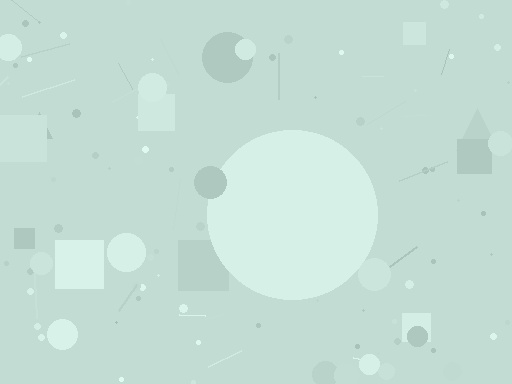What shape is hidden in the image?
A circle is hidden in the image.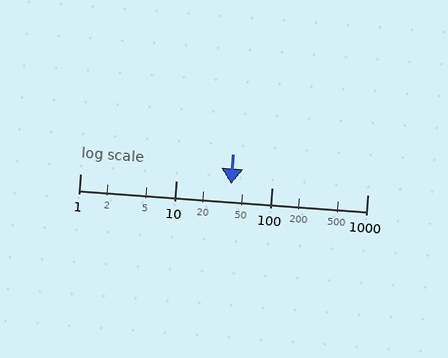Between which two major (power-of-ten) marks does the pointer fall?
The pointer is between 10 and 100.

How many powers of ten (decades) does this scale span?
The scale spans 3 decades, from 1 to 1000.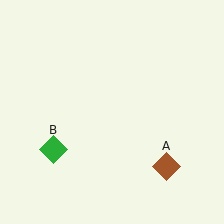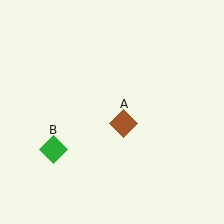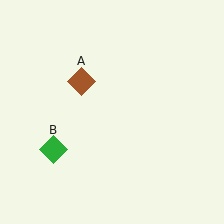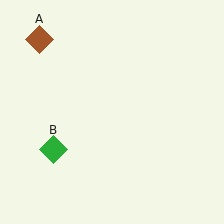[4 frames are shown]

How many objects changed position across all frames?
1 object changed position: brown diamond (object A).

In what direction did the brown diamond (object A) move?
The brown diamond (object A) moved up and to the left.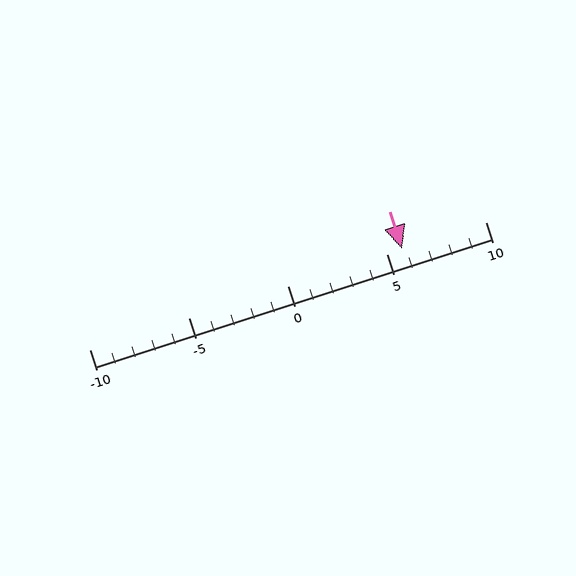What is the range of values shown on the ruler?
The ruler shows values from -10 to 10.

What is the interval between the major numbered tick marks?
The major tick marks are spaced 5 units apart.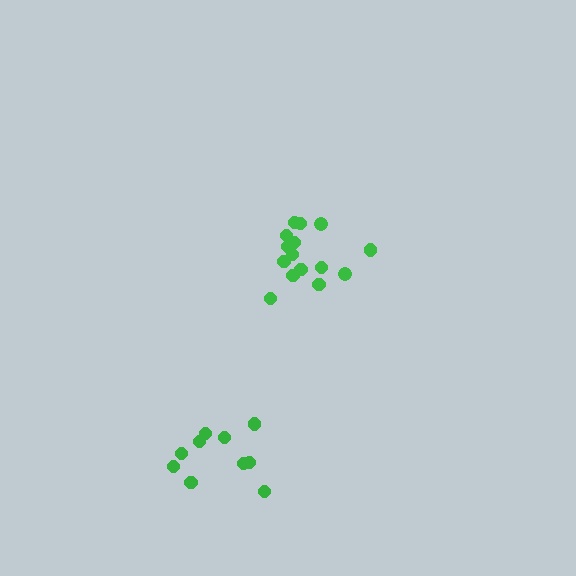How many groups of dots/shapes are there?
There are 2 groups.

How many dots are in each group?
Group 1: 10 dots, Group 2: 15 dots (25 total).